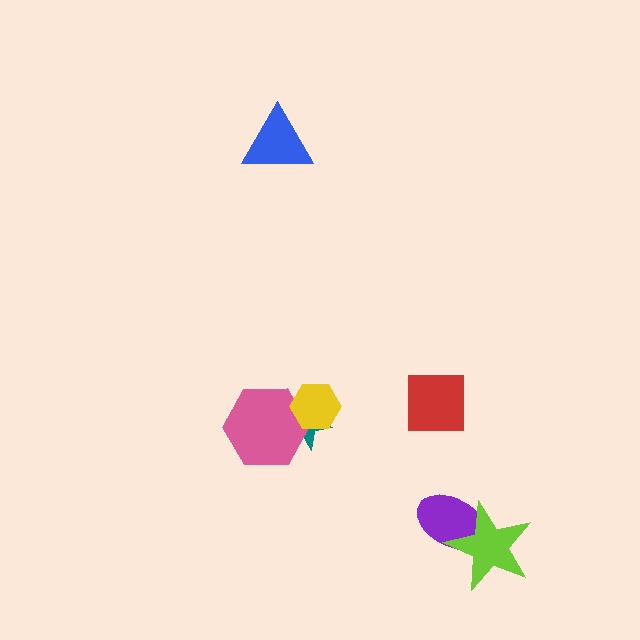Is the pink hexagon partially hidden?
Yes, it is partially covered by another shape.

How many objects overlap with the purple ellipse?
1 object overlaps with the purple ellipse.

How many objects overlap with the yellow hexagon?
2 objects overlap with the yellow hexagon.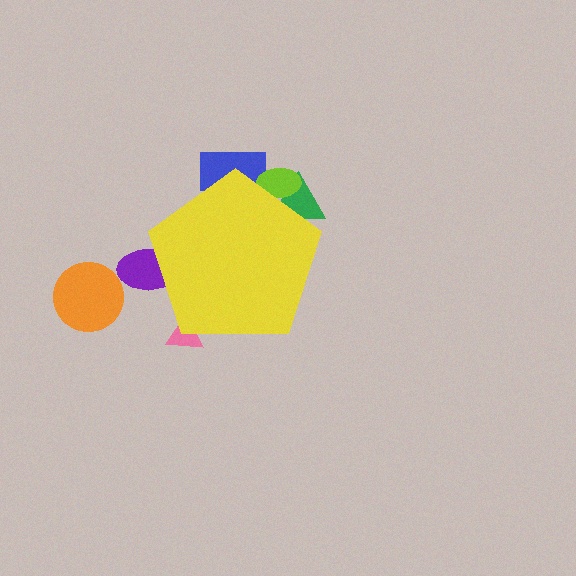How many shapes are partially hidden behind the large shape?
5 shapes are partially hidden.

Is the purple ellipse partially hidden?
Yes, the purple ellipse is partially hidden behind the yellow pentagon.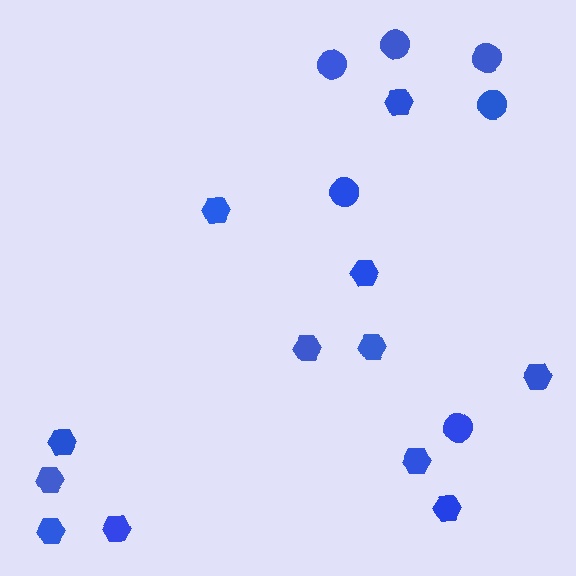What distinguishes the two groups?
There are 2 groups: one group of circles (6) and one group of hexagons (12).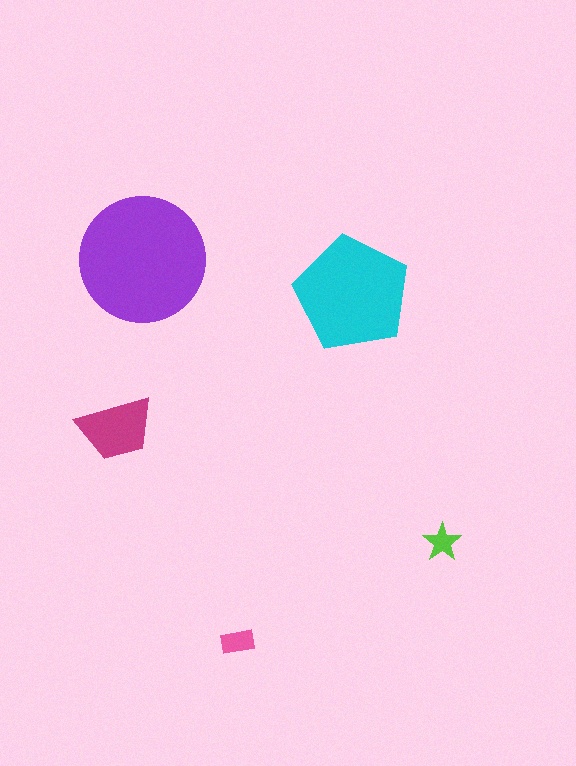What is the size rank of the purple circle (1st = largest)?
1st.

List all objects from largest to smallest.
The purple circle, the cyan pentagon, the magenta trapezoid, the pink rectangle, the lime star.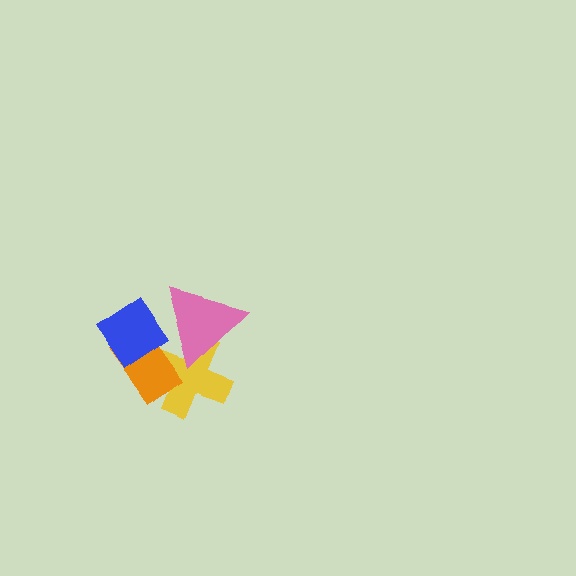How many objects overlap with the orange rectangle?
3 objects overlap with the orange rectangle.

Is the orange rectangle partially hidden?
Yes, it is partially covered by another shape.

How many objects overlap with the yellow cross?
2 objects overlap with the yellow cross.